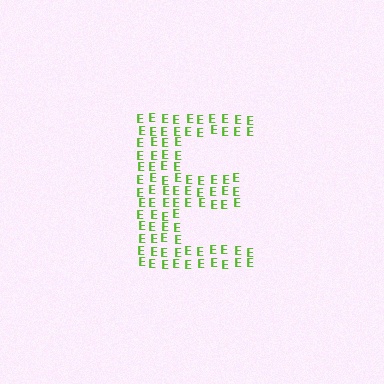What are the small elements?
The small elements are letter E's.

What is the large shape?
The large shape is the letter E.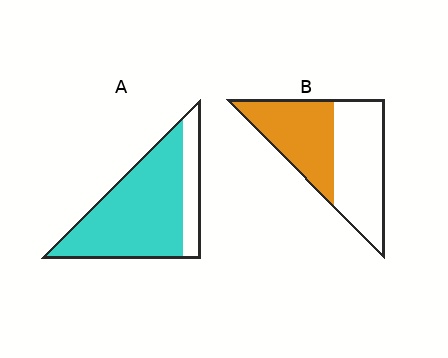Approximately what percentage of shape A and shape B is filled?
A is approximately 80% and B is approximately 45%.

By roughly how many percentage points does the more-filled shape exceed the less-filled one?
By roughly 35 percentage points (A over B).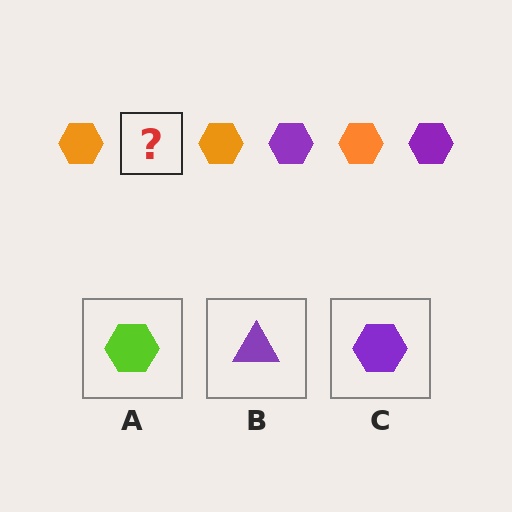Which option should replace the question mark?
Option C.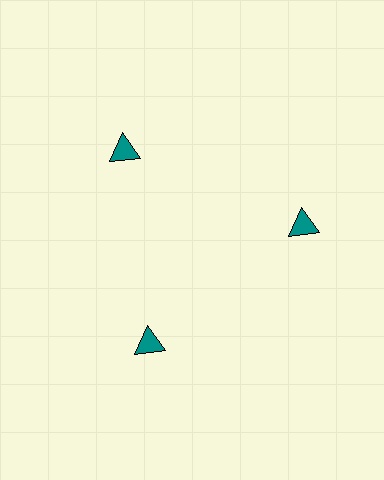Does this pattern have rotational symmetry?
Yes, this pattern has 3-fold rotational symmetry. It looks the same after rotating 120 degrees around the center.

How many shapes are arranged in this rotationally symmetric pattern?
There are 3 shapes, arranged in 3 groups of 1.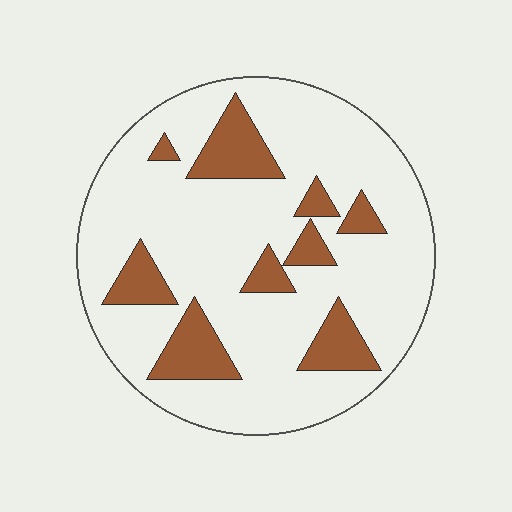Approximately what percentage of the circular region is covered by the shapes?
Approximately 20%.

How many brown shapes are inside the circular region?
9.